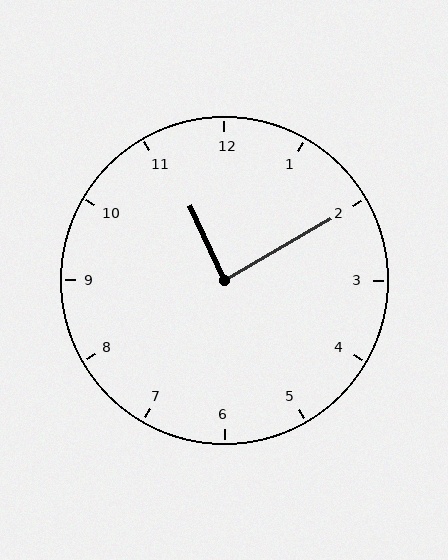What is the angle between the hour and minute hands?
Approximately 85 degrees.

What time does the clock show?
11:10.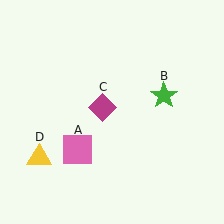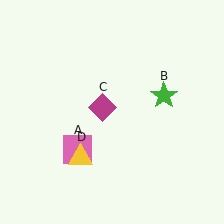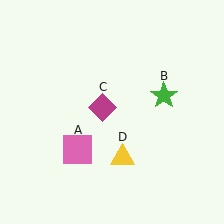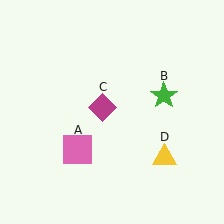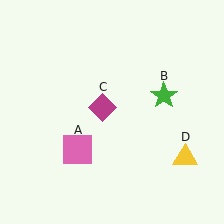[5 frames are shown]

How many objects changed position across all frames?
1 object changed position: yellow triangle (object D).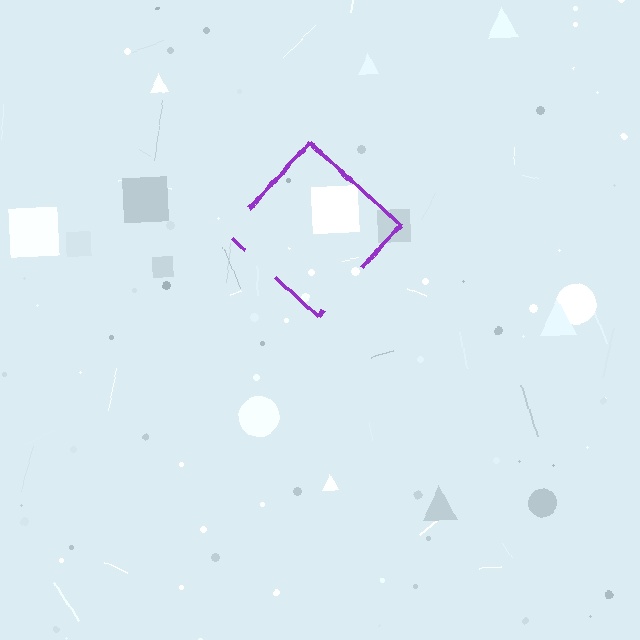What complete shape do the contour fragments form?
The contour fragments form a diamond.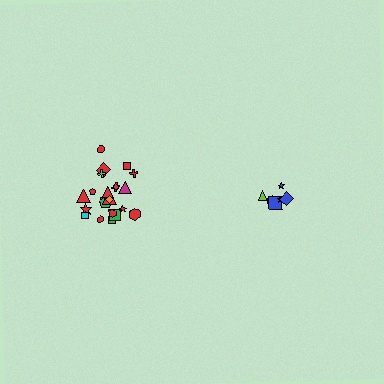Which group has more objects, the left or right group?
The left group.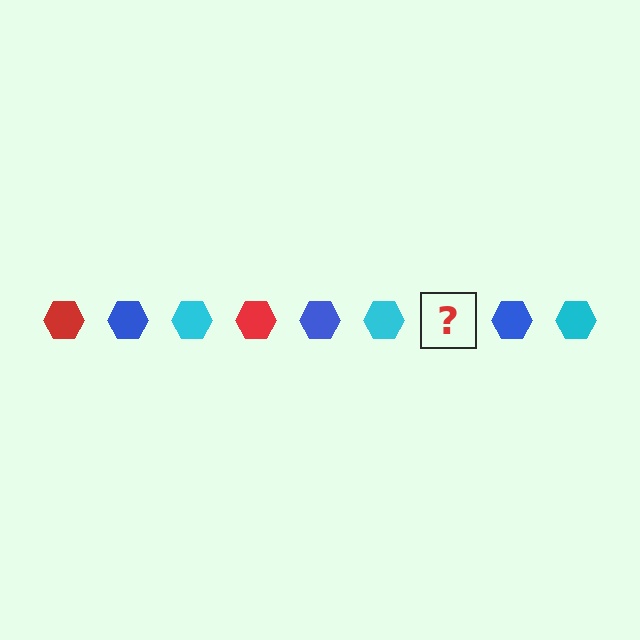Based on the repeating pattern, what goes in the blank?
The blank should be a red hexagon.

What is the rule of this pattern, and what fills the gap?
The rule is that the pattern cycles through red, blue, cyan hexagons. The gap should be filled with a red hexagon.